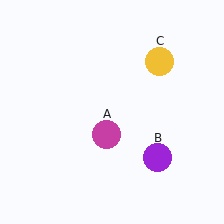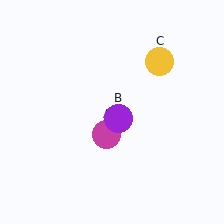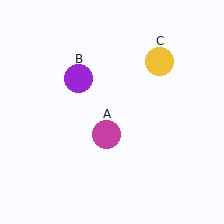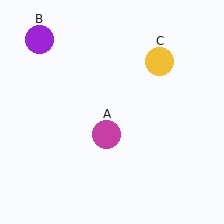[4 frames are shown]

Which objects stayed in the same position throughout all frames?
Magenta circle (object A) and yellow circle (object C) remained stationary.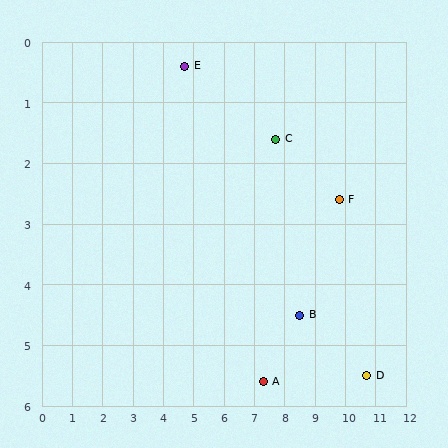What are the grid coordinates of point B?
Point B is at approximately (8.5, 4.5).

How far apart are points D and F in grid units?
Points D and F are about 3.0 grid units apart.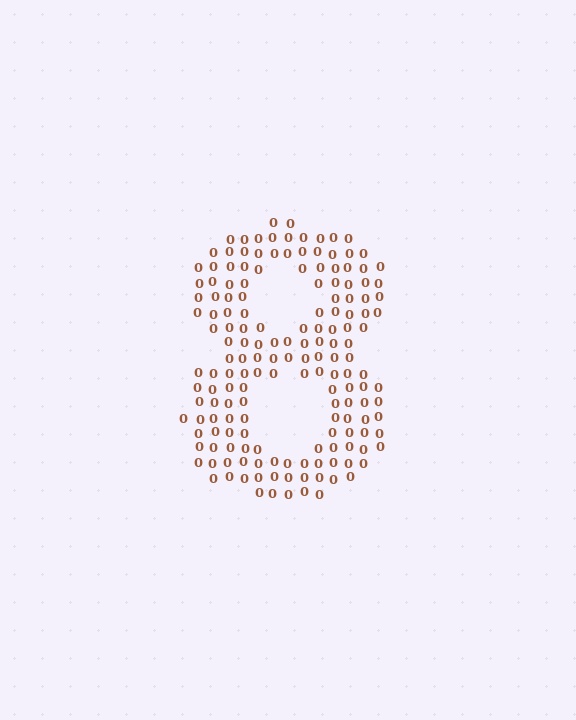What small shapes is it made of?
It is made of small digit 0's.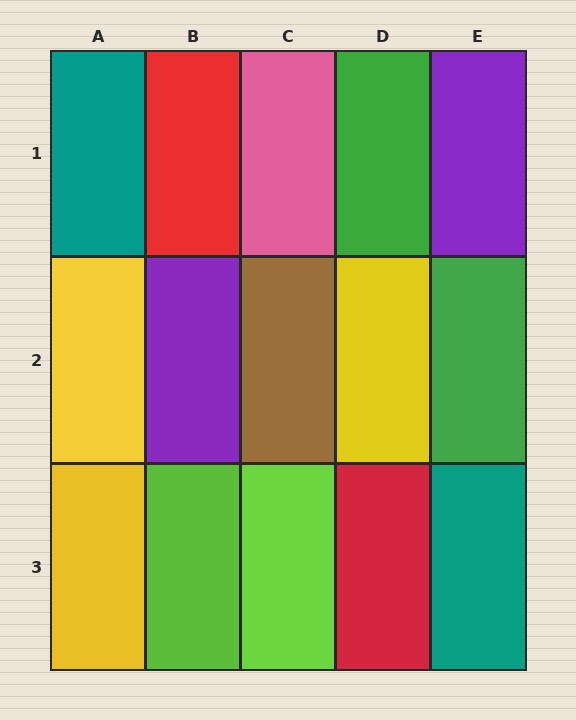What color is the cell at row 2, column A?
Yellow.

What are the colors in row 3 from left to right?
Yellow, lime, lime, red, teal.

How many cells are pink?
1 cell is pink.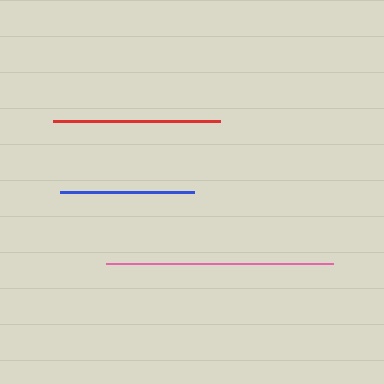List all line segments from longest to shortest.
From longest to shortest: pink, red, blue.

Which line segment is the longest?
The pink line is the longest at approximately 227 pixels.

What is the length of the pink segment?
The pink segment is approximately 227 pixels long.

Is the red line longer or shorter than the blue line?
The red line is longer than the blue line.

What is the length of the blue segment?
The blue segment is approximately 134 pixels long.